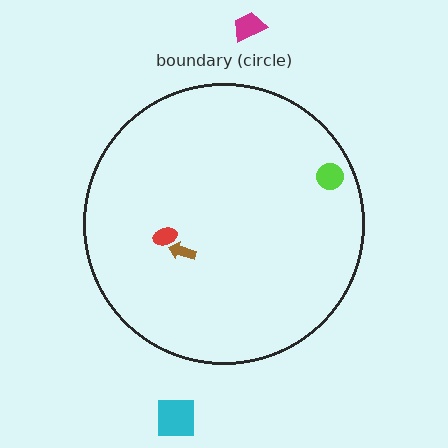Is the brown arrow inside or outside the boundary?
Inside.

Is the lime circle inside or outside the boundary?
Inside.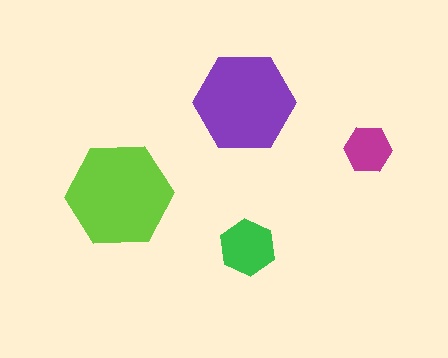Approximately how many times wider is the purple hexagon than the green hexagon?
About 2 times wider.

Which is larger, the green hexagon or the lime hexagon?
The lime one.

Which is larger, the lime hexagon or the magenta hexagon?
The lime one.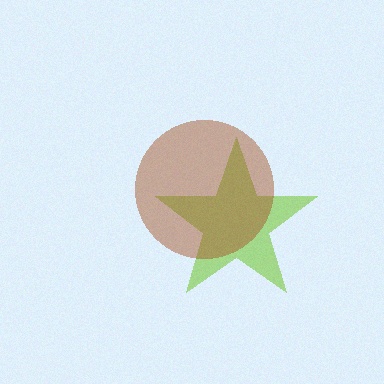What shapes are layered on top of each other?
The layered shapes are: a lime star, a brown circle.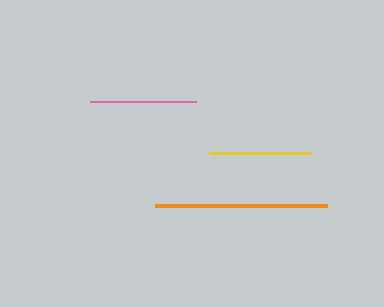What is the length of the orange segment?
The orange segment is approximately 172 pixels long.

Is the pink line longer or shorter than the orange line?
The orange line is longer than the pink line.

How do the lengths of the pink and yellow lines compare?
The pink and yellow lines are approximately the same length.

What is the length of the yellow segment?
The yellow segment is approximately 101 pixels long.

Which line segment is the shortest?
The yellow line is the shortest at approximately 101 pixels.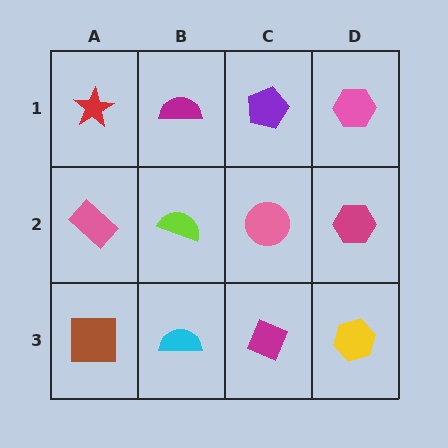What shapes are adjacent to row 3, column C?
A pink circle (row 2, column C), a cyan semicircle (row 3, column B), a yellow hexagon (row 3, column D).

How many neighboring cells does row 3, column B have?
3.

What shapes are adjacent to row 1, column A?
A pink rectangle (row 2, column A), a magenta semicircle (row 1, column B).